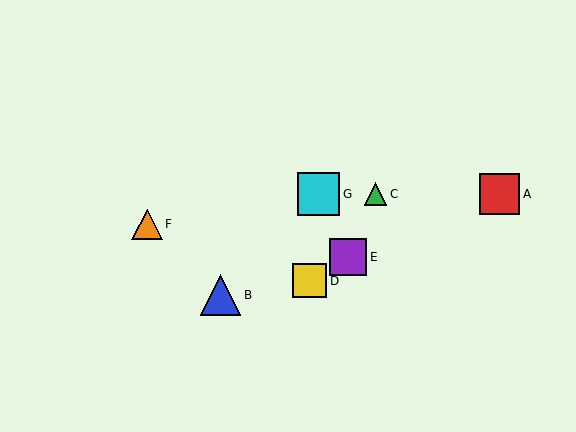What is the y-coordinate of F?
Object F is at y≈224.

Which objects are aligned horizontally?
Objects A, C, G are aligned horizontally.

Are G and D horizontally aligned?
No, G is at y≈194 and D is at y≈281.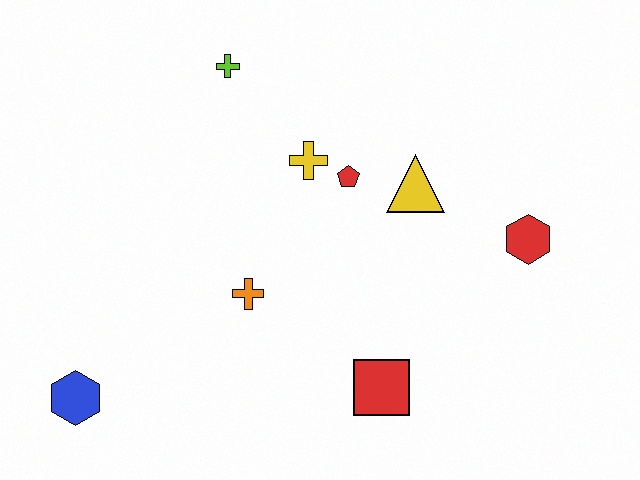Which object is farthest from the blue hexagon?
The red hexagon is farthest from the blue hexagon.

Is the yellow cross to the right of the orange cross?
Yes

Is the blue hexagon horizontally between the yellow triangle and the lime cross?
No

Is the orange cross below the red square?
No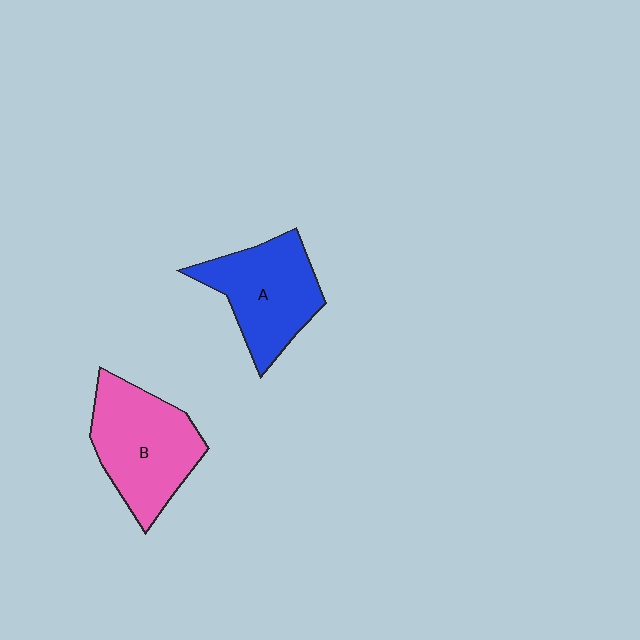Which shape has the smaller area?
Shape A (blue).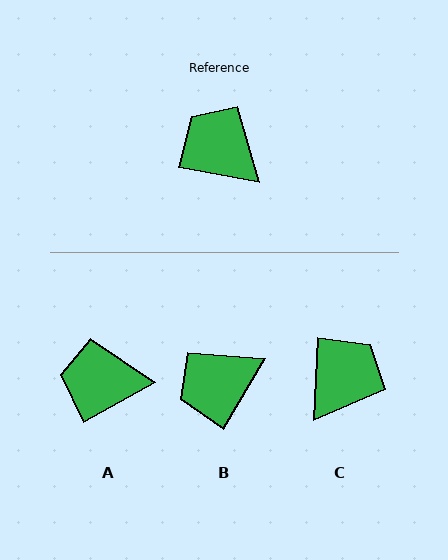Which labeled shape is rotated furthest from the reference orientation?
C, about 82 degrees away.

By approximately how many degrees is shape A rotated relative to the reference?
Approximately 40 degrees counter-clockwise.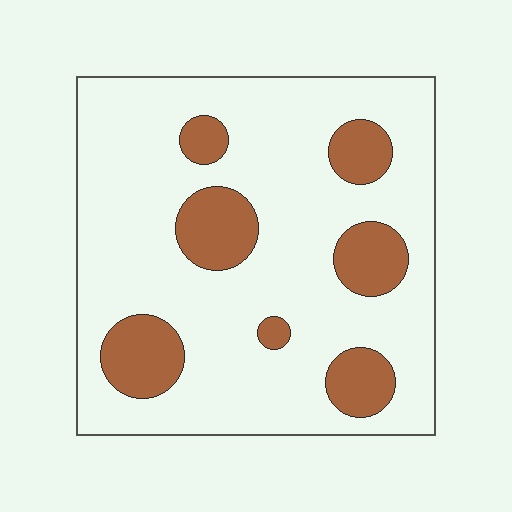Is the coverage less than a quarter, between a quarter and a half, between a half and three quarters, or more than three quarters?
Less than a quarter.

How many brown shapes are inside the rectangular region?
7.